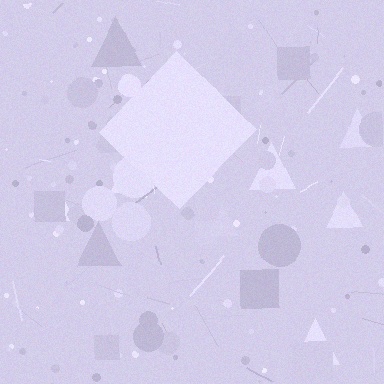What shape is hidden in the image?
A diamond is hidden in the image.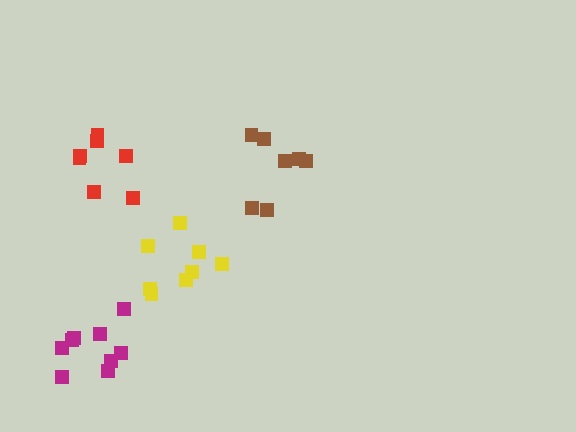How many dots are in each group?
Group 1: 8 dots, Group 2: 7 dots, Group 3: 9 dots, Group 4: 7 dots (31 total).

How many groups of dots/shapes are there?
There are 4 groups.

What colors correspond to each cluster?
The clusters are colored: yellow, red, magenta, brown.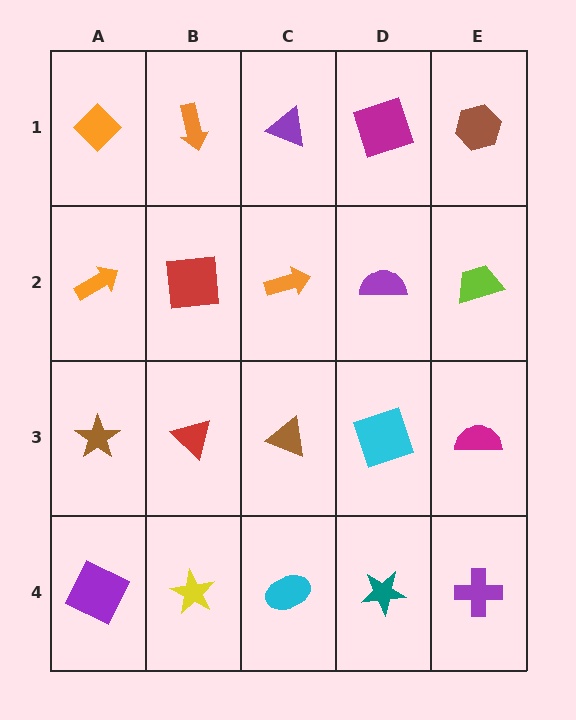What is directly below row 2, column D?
A cyan square.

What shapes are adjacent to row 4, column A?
A brown star (row 3, column A), a yellow star (row 4, column B).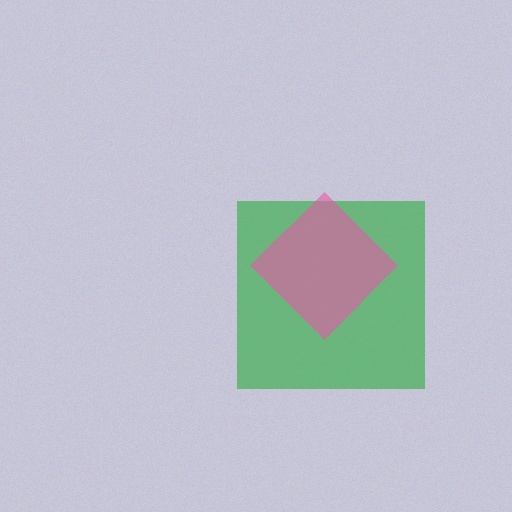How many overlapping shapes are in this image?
There are 2 overlapping shapes in the image.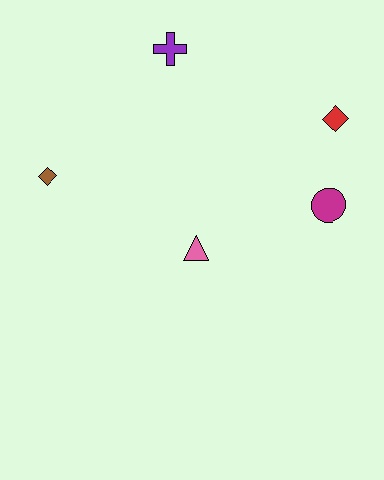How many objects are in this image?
There are 5 objects.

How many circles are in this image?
There is 1 circle.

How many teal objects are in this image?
There are no teal objects.